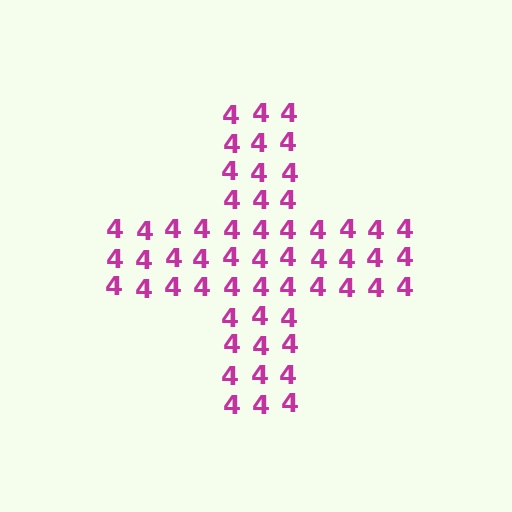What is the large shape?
The large shape is a cross.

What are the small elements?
The small elements are digit 4's.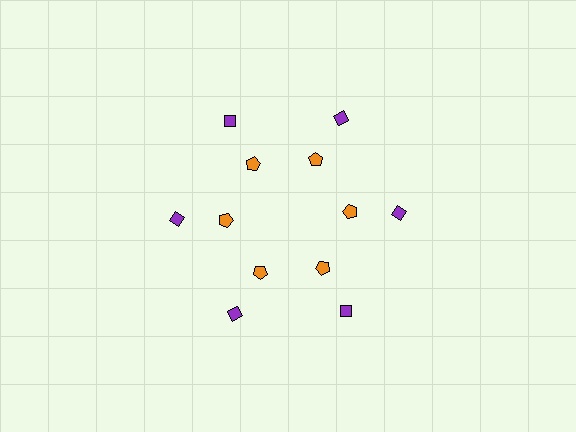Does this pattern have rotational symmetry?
Yes, this pattern has 6-fold rotational symmetry. It looks the same after rotating 60 degrees around the center.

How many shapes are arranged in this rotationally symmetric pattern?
There are 12 shapes, arranged in 6 groups of 2.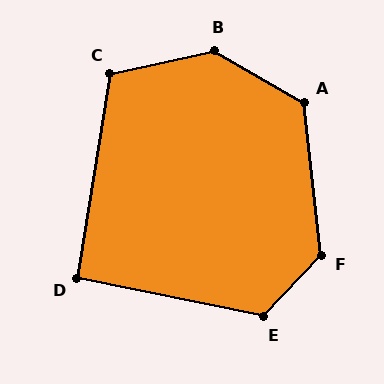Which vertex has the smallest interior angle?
D, at approximately 93 degrees.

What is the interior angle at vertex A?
Approximately 127 degrees (obtuse).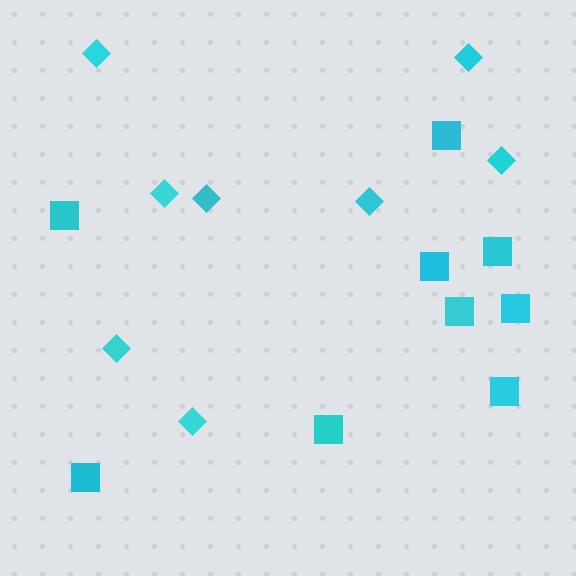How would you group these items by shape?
There are 2 groups: one group of diamonds (8) and one group of squares (9).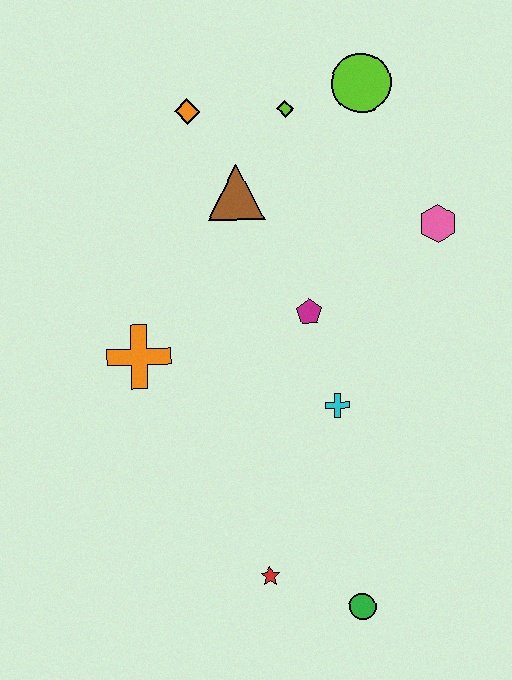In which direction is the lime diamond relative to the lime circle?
The lime diamond is to the left of the lime circle.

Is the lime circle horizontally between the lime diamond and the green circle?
No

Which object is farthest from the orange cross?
The lime circle is farthest from the orange cross.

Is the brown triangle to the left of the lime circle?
Yes